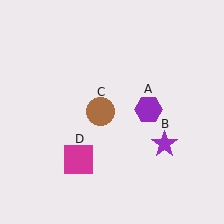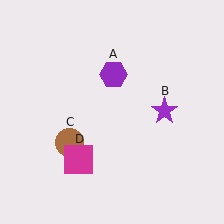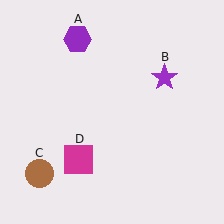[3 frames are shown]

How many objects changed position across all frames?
3 objects changed position: purple hexagon (object A), purple star (object B), brown circle (object C).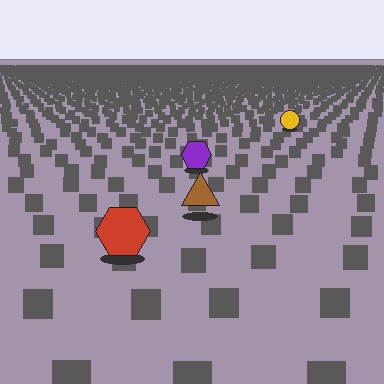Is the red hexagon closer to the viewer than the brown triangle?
Yes. The red hexagon is closer — you can tell from the texture gradient: the ground texture is coarser near it.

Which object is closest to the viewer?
The red hexagon is closest. The texture marks near it are larger and more spread out.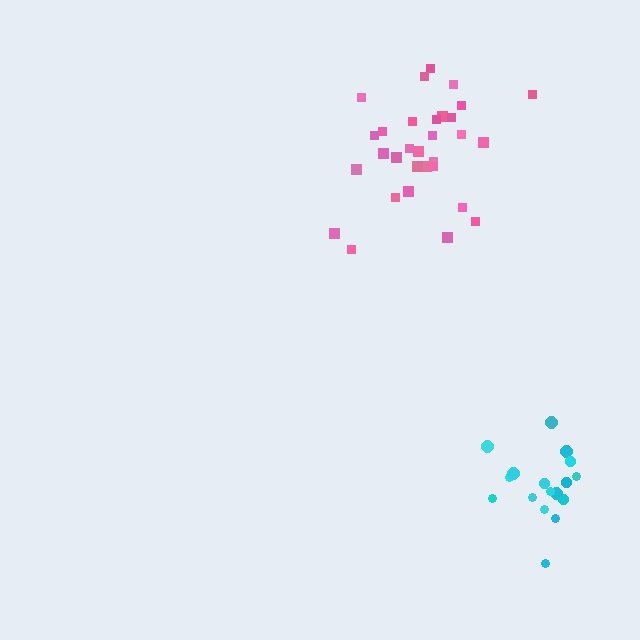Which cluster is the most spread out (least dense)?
Cyan.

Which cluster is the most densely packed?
Pink.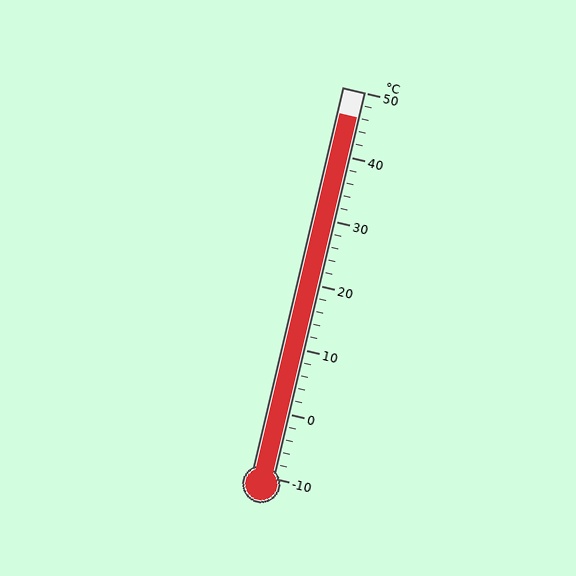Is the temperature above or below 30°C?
The temperature is above 30°C.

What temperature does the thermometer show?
The thermometer shows approximately 46°C.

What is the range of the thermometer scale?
The thermometer scale ranges from -10°C to 50°C.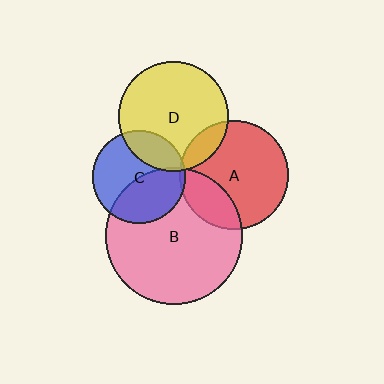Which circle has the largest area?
Circle B (pink).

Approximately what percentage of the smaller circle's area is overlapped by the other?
Approximately 25%.